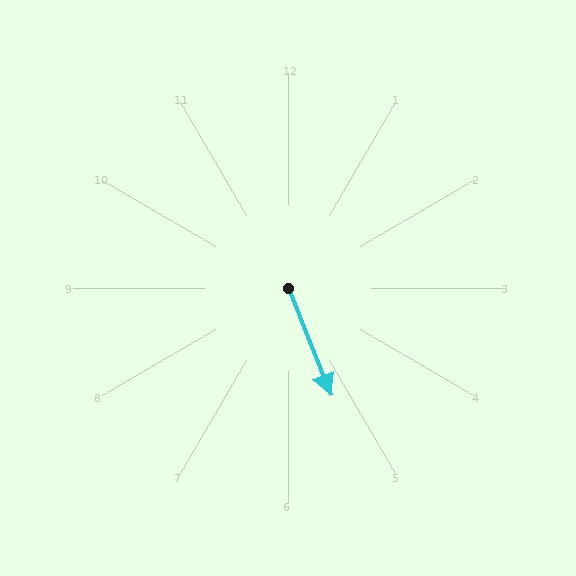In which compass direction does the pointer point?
South.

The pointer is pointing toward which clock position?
Roughly 5 o'clock.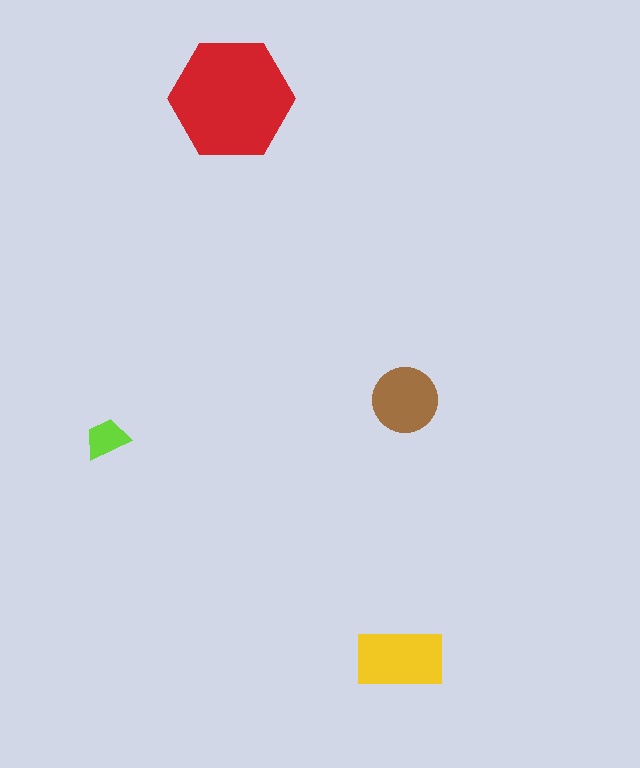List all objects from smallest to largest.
The lime trapezoid, the brown circle, the yellow rectangle, the red hexagon.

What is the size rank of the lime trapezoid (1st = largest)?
4th.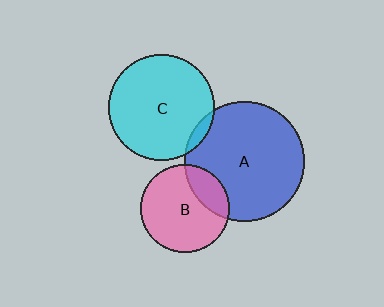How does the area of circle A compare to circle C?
Approximately 1.3 times.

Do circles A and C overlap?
Yes.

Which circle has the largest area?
Circle A (blue).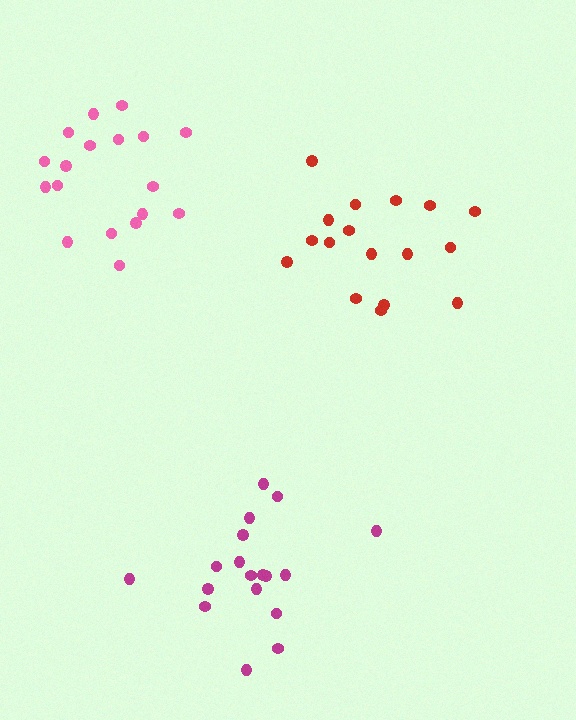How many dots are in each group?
Group 1: 18 dots, Group 2: 17 dots, Group 3: 18 dots (53 total).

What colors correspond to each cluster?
The clusters are colored: magenta, red, pink.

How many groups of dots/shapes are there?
There are 3 groups.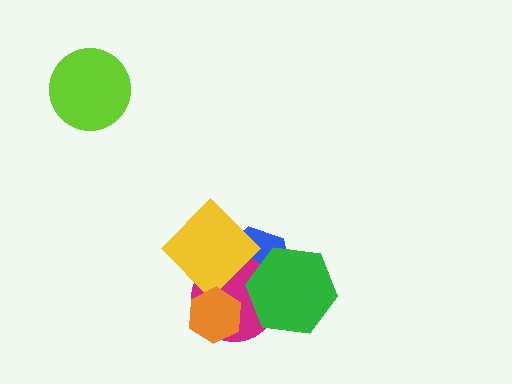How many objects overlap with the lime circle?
0 objects overlap with the lime circle.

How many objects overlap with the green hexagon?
2 objects overlap with the green hexagon.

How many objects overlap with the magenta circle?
4 objects overlap with the magenta circle.